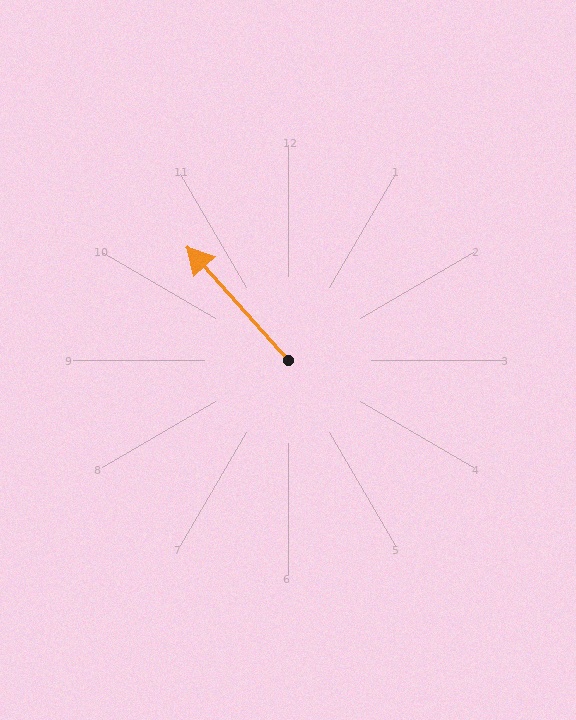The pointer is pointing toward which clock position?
Roughly 11 o'clock.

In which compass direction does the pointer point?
Northwest.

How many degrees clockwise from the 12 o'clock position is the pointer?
Approximately 318 degrees.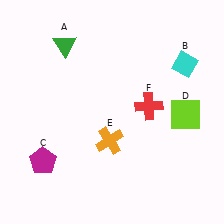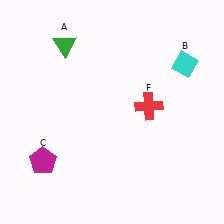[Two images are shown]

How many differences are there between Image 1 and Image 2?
There are 2 differences between the two images.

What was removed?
The lime square (D), the orange cross (E) were removed in Image 2.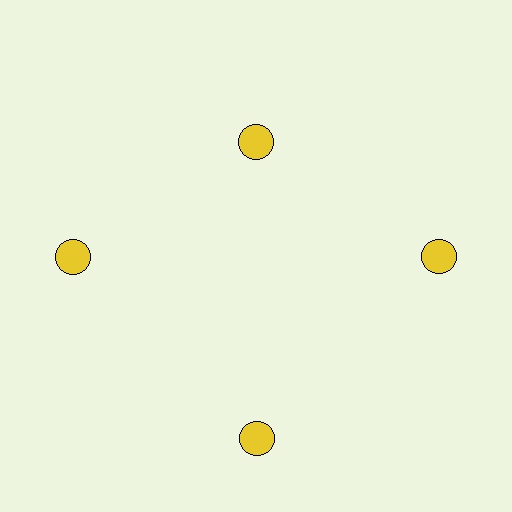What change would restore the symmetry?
The symmetry would be restored by moving it outward, back onto the ring so that all 4 circles sit at equal angles and equal distance from the center.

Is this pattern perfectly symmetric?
No. The 4 yellow circles are arranged in a ring, but one element near the 12 o'clock position is pulled inward toward the center, breaking the 4-fold rotational symmetry.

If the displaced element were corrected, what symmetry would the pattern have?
It would have 4-fold rotational symmetry — the pattern would map onto itself every 90 degrees.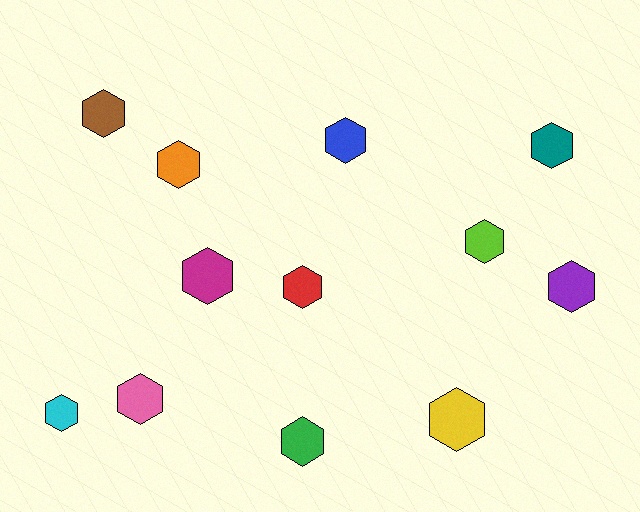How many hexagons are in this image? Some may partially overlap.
There are 12 hexagons.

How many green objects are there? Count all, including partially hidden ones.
There is 1 green object.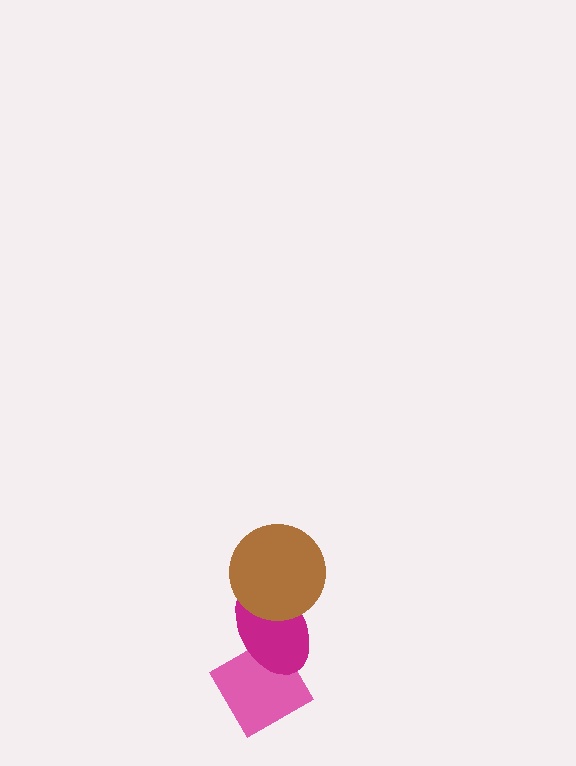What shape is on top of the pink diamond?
The magenta ellipse is on top of the pink diamond.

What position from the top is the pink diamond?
The pink diamond is 3rd from the top.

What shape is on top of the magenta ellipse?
The brown circle is on top of the magenta ellipse.